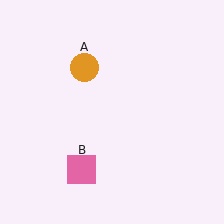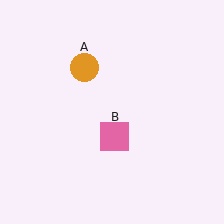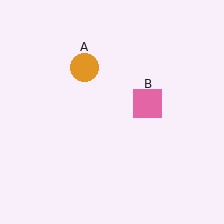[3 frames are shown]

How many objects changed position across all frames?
1 object changed position: pink square (object B).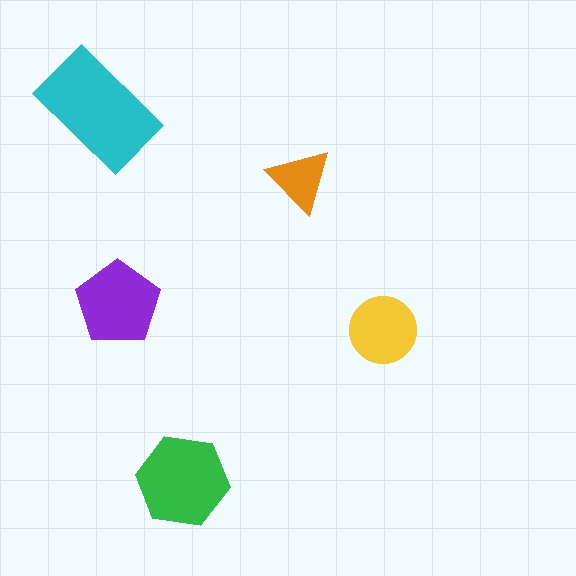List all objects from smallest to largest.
The orange triangle, the yellow circle, the purple pentagon, the green hexagon, the cyan rectangle.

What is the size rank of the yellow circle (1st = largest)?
4th.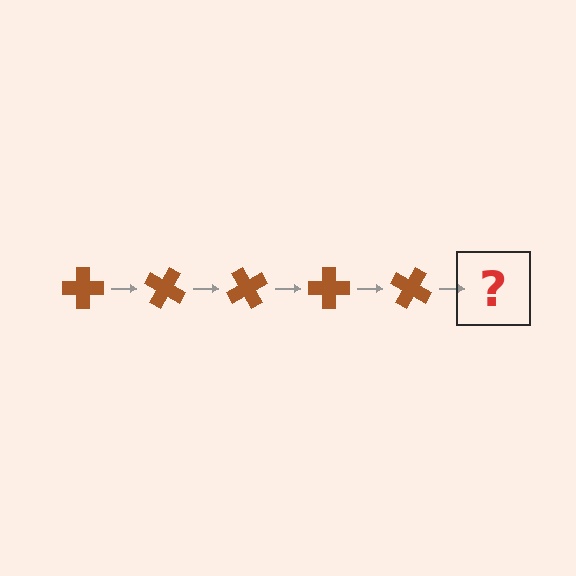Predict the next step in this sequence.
The next step is a brown cross rotated 150 degrees.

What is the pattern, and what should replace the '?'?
The pattern is that the cross rotates 30 degrees each step. The '?' should be a brown cross rotated 150 degrees.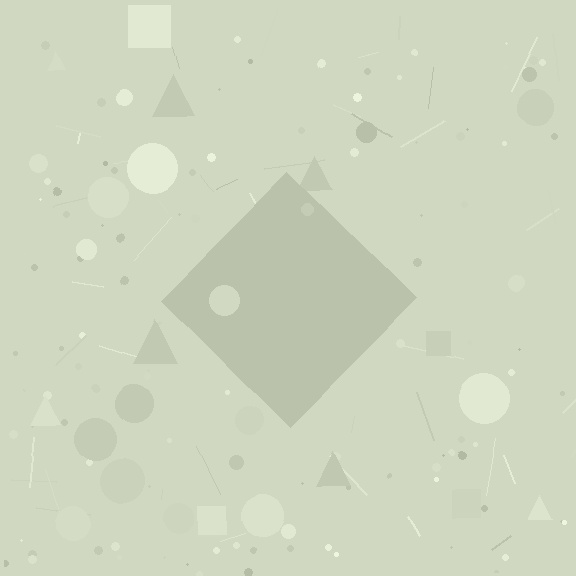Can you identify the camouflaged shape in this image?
The camouflaged shape is a diamond.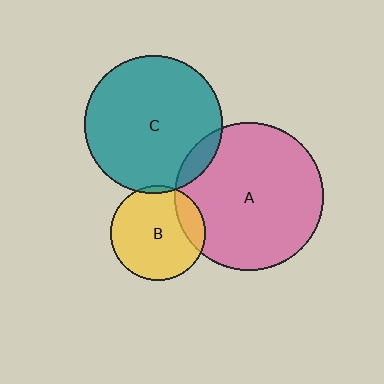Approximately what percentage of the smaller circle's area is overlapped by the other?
Approximately 15%.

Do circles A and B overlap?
Yes.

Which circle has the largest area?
Circle A (pink).